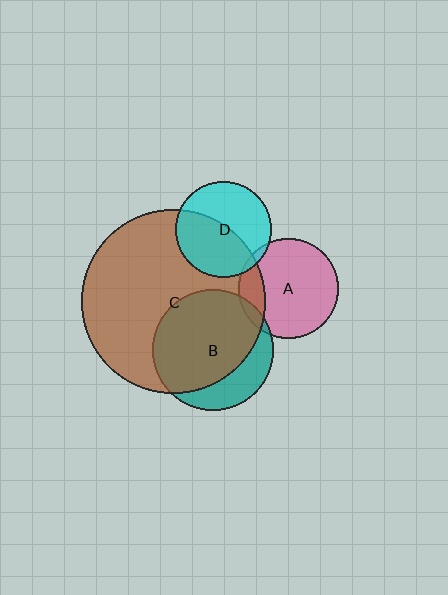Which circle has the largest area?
Circle C (brown).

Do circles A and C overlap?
Yes.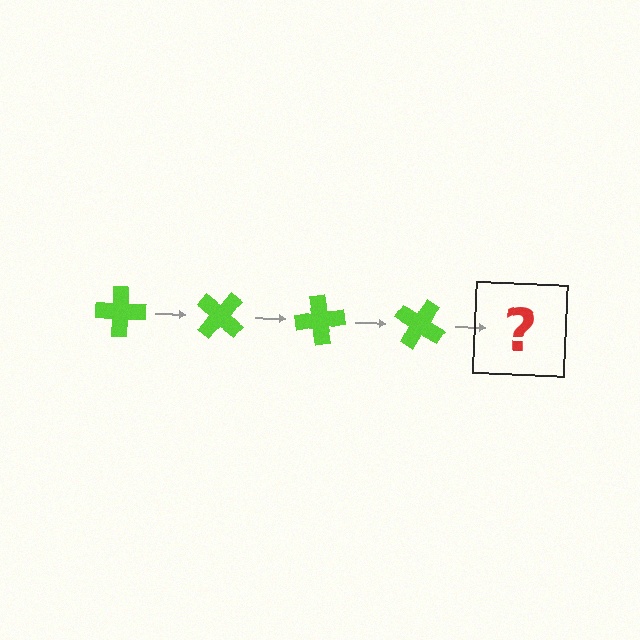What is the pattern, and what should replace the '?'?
The pattern is that the cross rotates 40 degrees each step. The '?' should be a lime cross rotated 160 degrees.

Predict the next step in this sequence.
The next step is a lime cross rotated 160 degrees.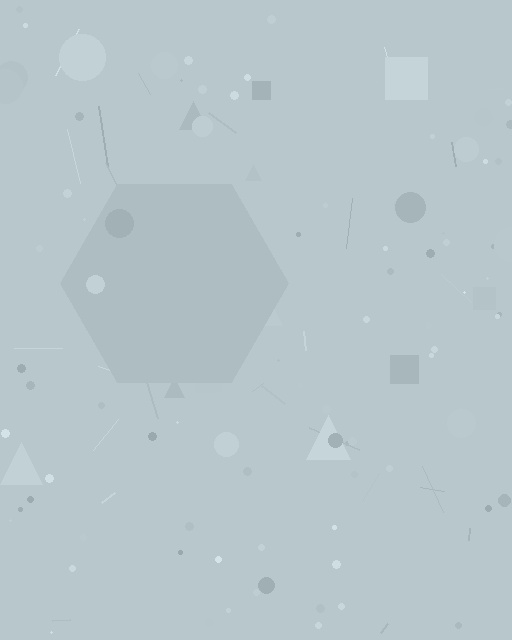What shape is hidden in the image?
A hexagon is hidden in the image.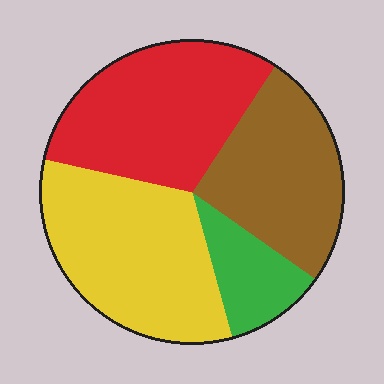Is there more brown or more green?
Brown.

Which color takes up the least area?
Green, at roughly 10%.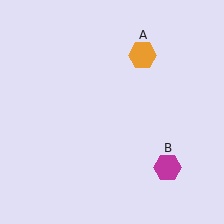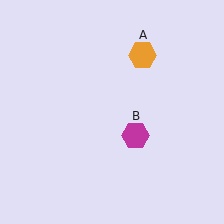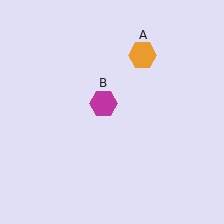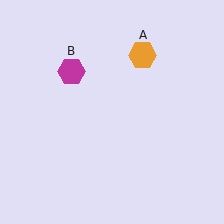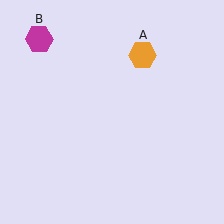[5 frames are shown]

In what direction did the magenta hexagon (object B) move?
The magenta hexagon (object B) moved up and to the left.